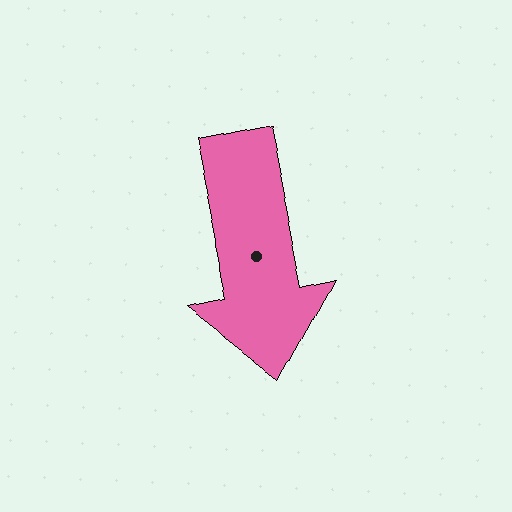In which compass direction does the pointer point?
South.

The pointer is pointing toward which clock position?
Roughly 6 o'clock.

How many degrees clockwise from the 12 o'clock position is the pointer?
Approximately 168 degrees.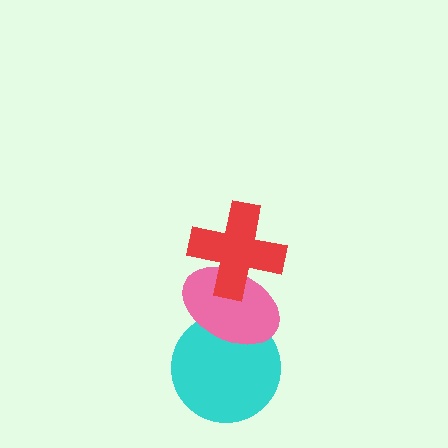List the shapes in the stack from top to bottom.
From top to bottom: the red cross, the pink ellipse, the cyan circle.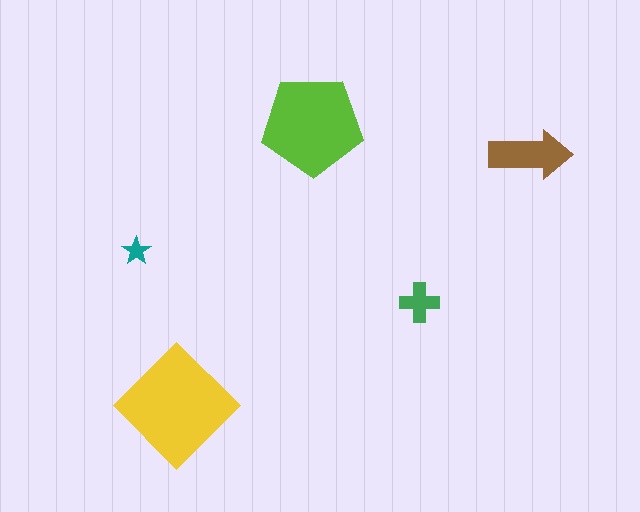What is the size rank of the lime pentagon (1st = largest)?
2nd.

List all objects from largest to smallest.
The yellow diamond, the lime pentagon, the brown arrow, the green cross, the teal star.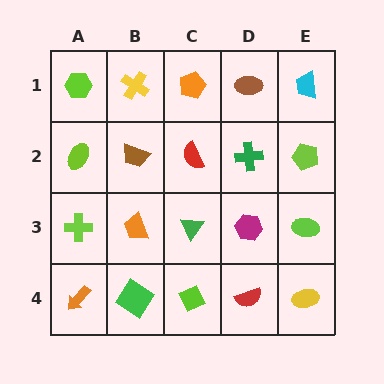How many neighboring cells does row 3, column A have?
3.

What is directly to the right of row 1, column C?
A brown ellipse.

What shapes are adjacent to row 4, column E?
A lime ellipse (row 3, column E), a red semicircle (row 4, column D).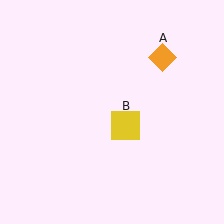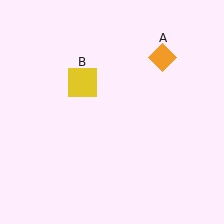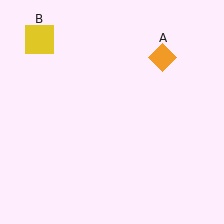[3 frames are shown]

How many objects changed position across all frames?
1 object changed position: yellow square (object B).